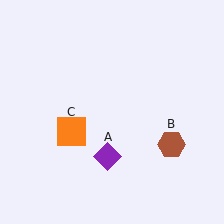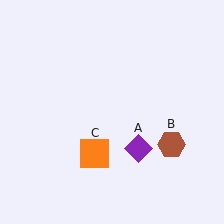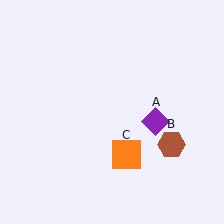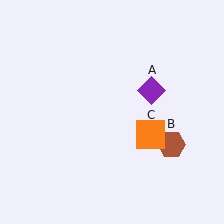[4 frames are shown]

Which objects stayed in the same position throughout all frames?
Brown hexagon (object B) remained stationary.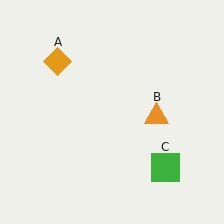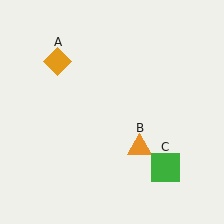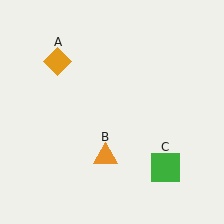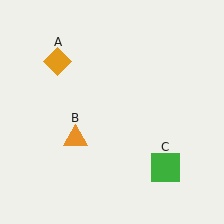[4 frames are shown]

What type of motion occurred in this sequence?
The orange triangle (object B) rotated clockwise around the center of the scene.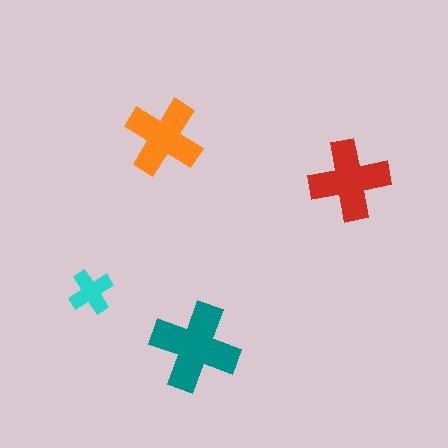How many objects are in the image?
There are 4 objects in the image.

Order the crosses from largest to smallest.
the teal one, the red one, the orange one, the cyan one.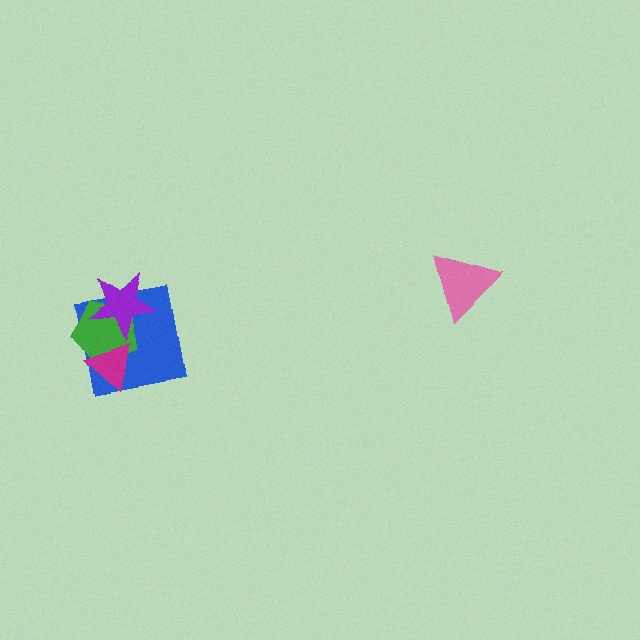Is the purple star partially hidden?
No, no other shape covers it.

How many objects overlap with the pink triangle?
0 objects overlap with the pink triangle.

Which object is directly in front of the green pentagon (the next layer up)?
The purple star is directly in front of the green pentagon.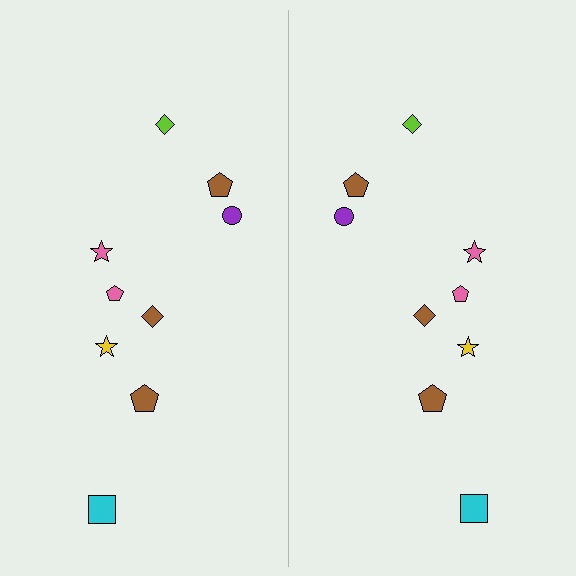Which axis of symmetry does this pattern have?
The pattern has a vertical axis of symmetry running through the center of the image.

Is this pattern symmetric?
Yes, this pattern has bilateral (reflection) symmetry.